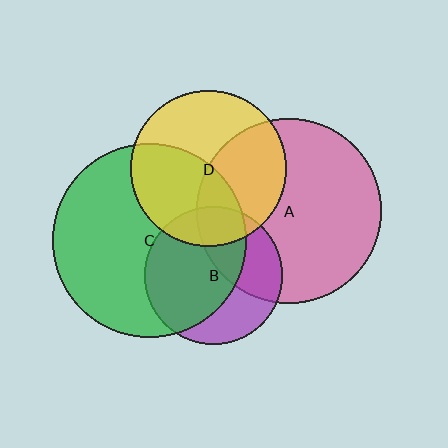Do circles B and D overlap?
Yes.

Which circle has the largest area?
Circle C (green).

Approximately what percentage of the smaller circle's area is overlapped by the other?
Approximately 20%.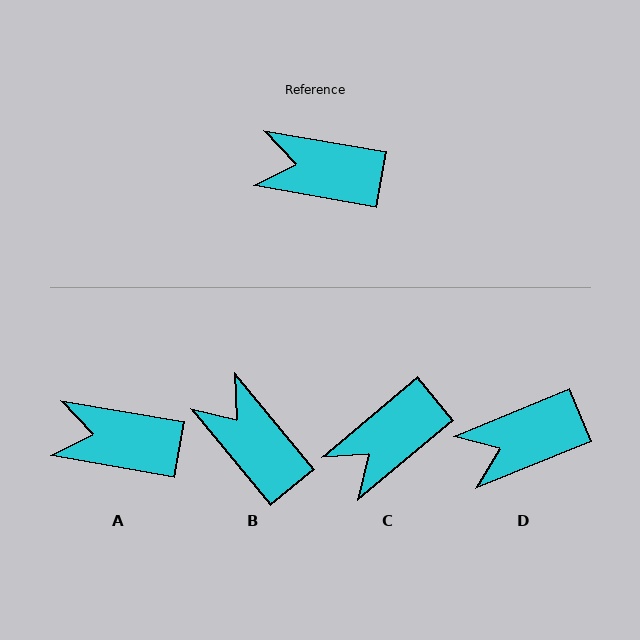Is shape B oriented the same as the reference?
No, it is off by about 40 degrees.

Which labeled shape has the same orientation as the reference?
A.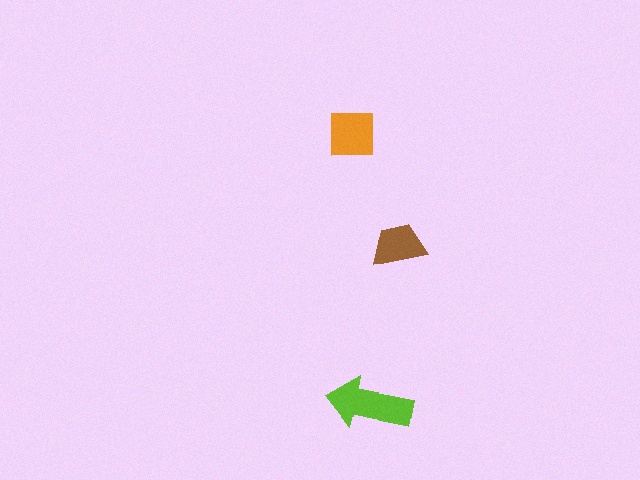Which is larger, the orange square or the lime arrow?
The lime arrow.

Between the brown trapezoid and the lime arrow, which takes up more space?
The lime arrow.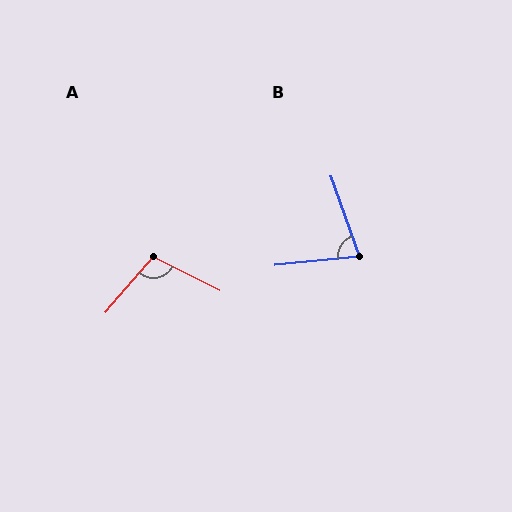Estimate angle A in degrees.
Approximately 103 degrees.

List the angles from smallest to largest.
B (76°), A (103°).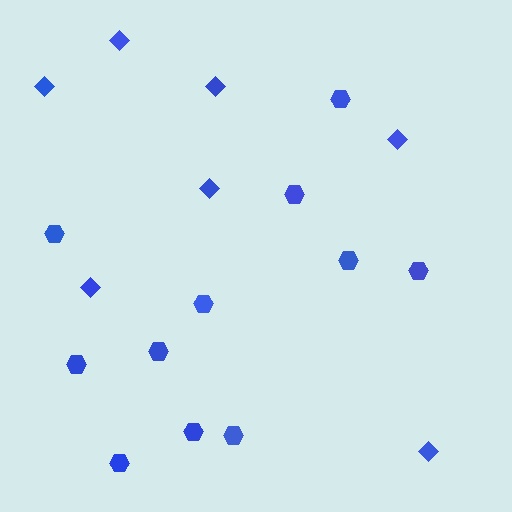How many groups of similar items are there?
There are 2 groups: one group of hexagons (11) and one group of diamonds (7).